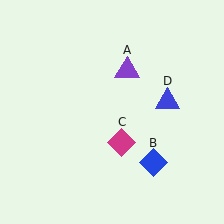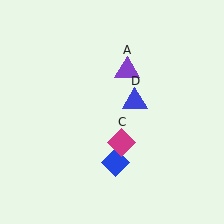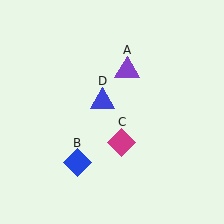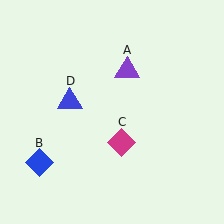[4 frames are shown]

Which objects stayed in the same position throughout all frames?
Purple triangle (object A) and magenta diamond (object C) remained stationary.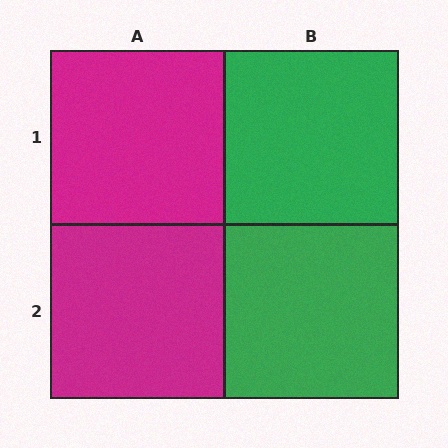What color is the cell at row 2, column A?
Magenta.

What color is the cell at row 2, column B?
Green.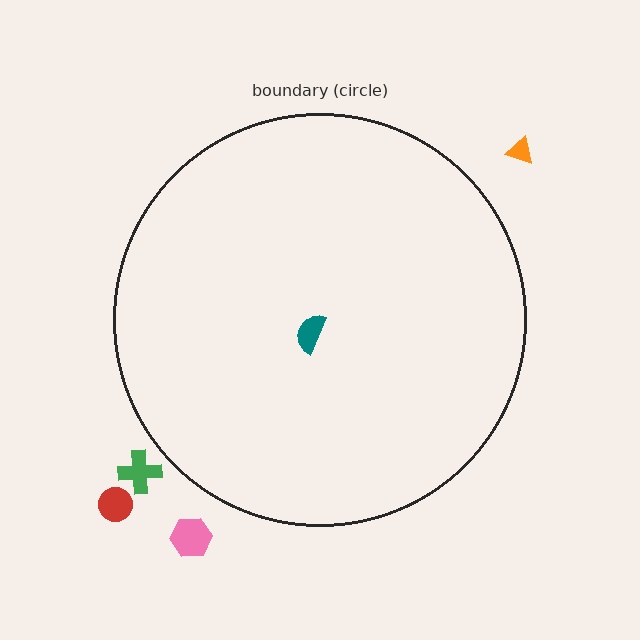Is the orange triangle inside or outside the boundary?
Outside.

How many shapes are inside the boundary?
1 inside, 4 outside.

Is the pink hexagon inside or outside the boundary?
Outside.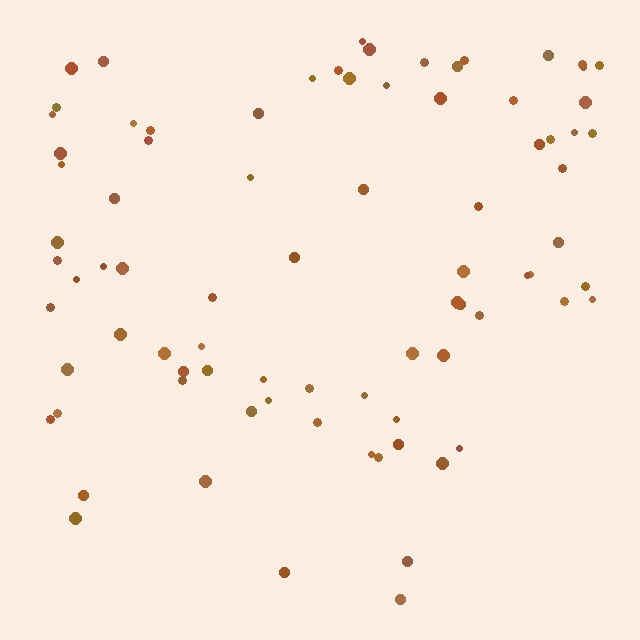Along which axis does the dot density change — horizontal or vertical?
Vertical.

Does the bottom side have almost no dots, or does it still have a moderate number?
Still a moderate number, just noticeably fewer than the top.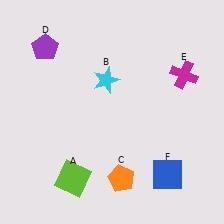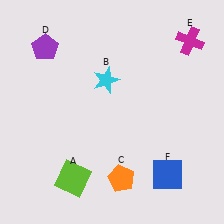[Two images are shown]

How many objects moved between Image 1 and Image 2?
1 object moved between the two images.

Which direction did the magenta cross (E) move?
The magenta cross (E) moved up.